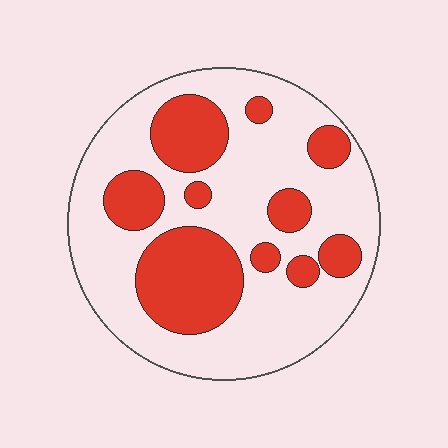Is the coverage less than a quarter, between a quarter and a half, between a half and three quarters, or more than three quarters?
Between a quarter and a half.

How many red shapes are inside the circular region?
10.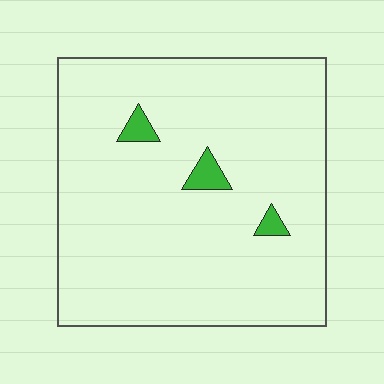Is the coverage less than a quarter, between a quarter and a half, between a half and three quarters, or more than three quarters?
Less than a quarter.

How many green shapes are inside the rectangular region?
3.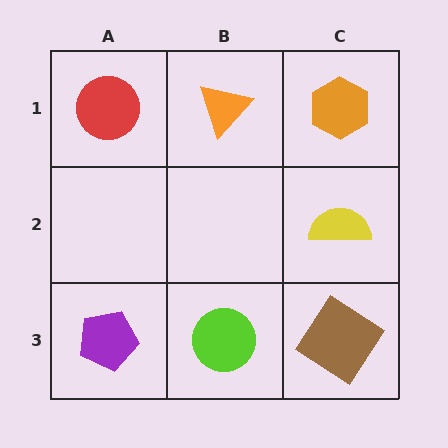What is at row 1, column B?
An orange triangle.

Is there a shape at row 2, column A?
No, that cell is empty.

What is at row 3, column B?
A lime circle.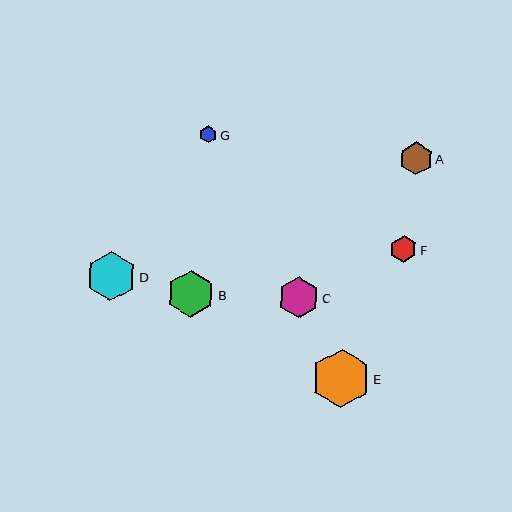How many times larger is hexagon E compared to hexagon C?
Hexagon E is approximately 1.4 times the size of hexagon C.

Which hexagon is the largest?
Hexagon E is the largest with a size of approximately 58 pixels.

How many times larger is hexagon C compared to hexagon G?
Hexagon C is approximately 2.4 times the size of hexagon G.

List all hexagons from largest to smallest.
From largest to smallest: E, D, B, C, A, F, G.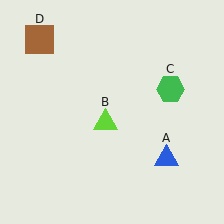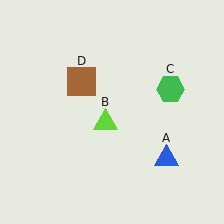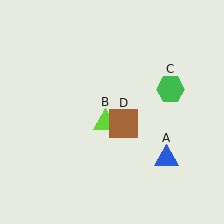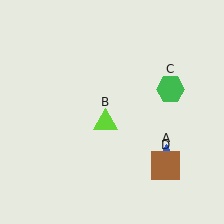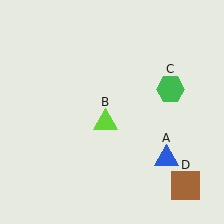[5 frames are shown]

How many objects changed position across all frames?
1 object changed position: brown square (object D).